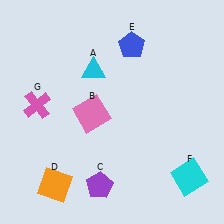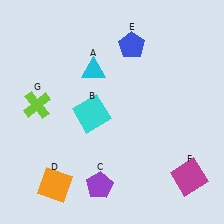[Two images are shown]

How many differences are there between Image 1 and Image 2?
There are 3 differences between the two images.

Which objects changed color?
B changed from pink to cyan. F changed from cyan to magenta. G changed from pink to lime.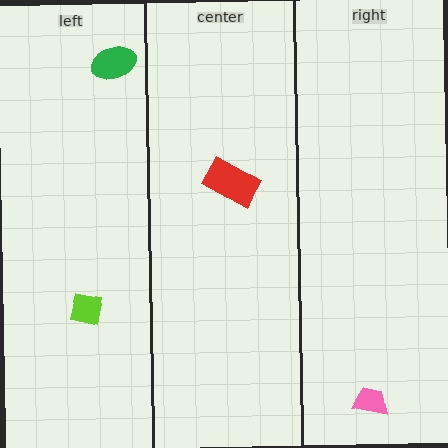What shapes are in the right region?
The pink trapezoid.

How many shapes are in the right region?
1.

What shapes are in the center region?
The red rectangle.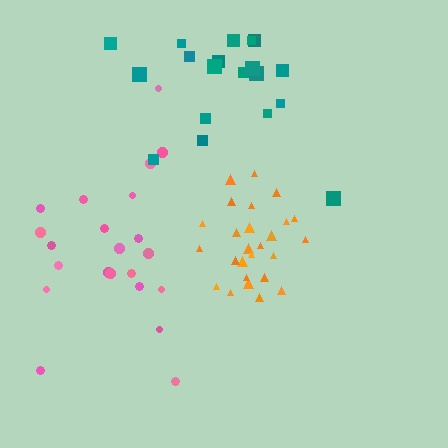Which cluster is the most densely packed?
Orange.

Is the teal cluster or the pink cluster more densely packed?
Pink.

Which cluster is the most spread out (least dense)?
Teal.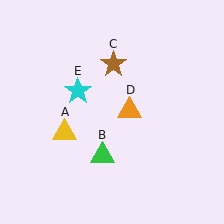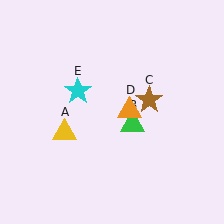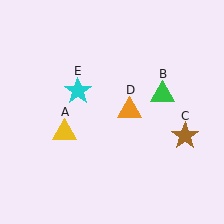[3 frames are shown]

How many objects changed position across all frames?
2 objects changed position: green triangle (object B), brown star (object C).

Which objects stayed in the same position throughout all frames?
Yellow triangle (object A) and orange triangle (object D) and cyan star (object E) remained stationary.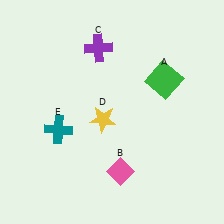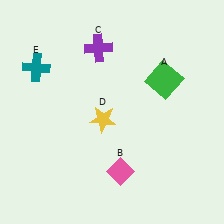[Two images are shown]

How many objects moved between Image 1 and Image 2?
1 object moved between the two images.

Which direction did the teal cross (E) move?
The teal cross (E) moved up.